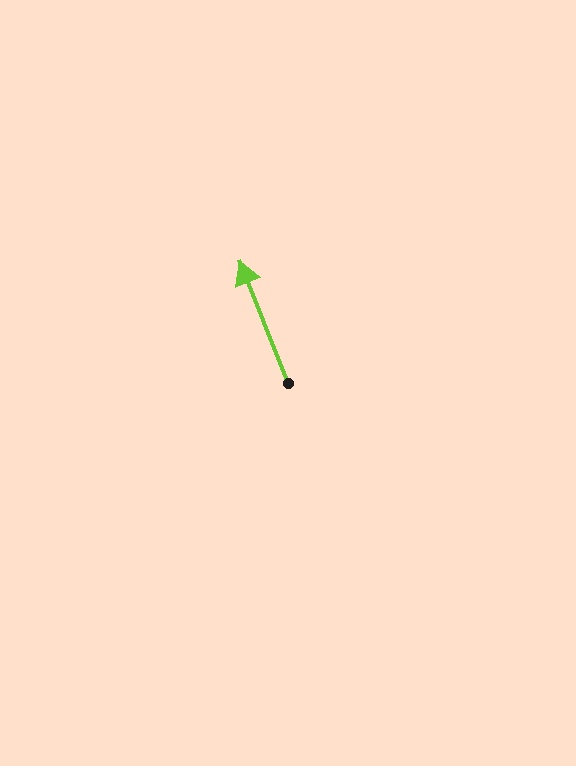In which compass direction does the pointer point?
North.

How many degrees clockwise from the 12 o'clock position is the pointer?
Approximately 338 degrees.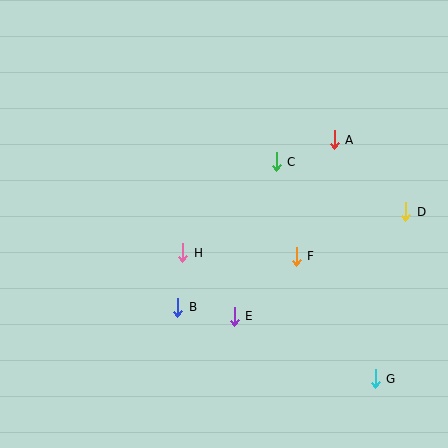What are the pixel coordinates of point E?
Point E is at (234, 316).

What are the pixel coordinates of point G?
Point G is at (375, 379).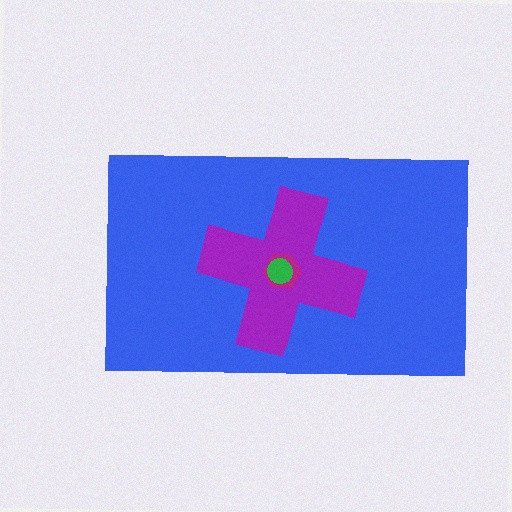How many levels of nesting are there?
4.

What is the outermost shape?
The blue rectangle.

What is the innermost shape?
The green circle.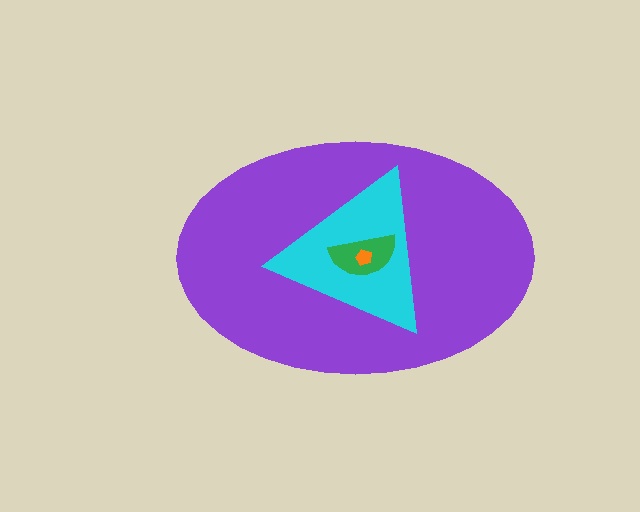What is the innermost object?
The orange pentagon.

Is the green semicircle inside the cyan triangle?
Yes.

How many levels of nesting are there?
4.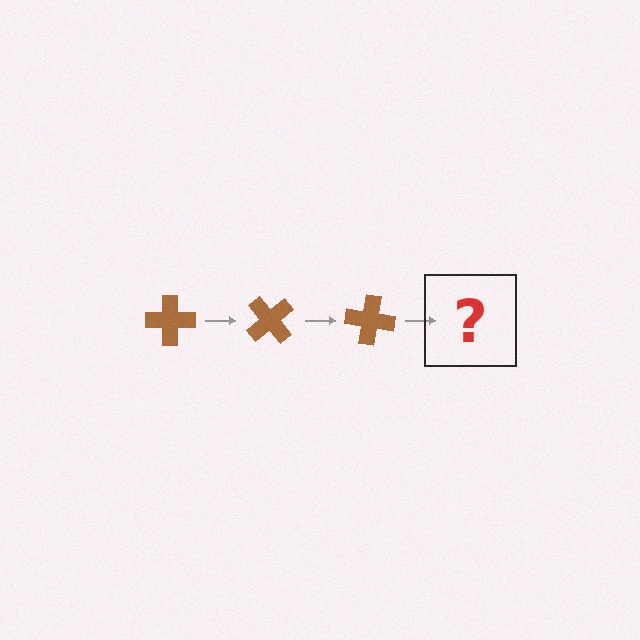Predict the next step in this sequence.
The next step is a brown cross rotated 150 degrees.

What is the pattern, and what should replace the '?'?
The pattern is that the cross rotates 50 degrees each step. The '?' should be a brown cross rotated 150 degrees.